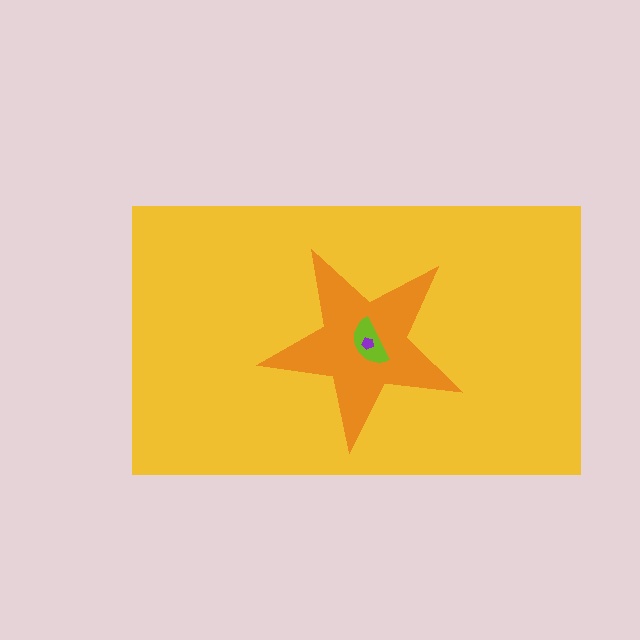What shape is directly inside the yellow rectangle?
The orange star.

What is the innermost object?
The purple pentagon.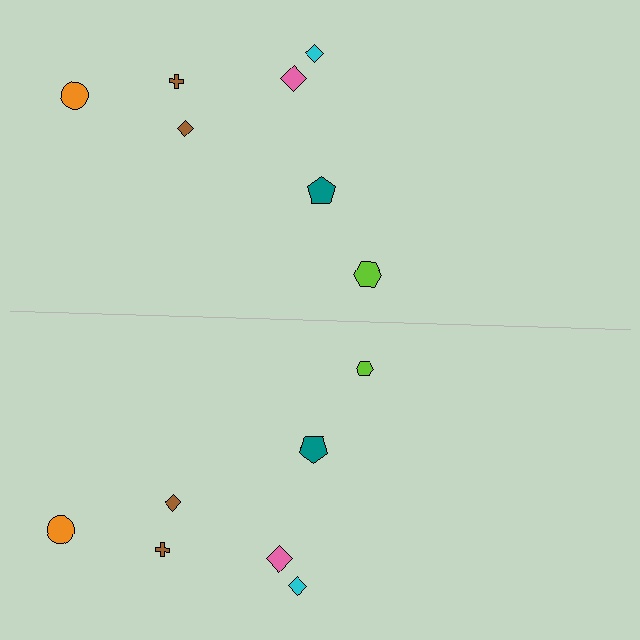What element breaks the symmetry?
The lime hexagon on the bottom side has a different size than its mirror counterpart.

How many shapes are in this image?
There are 14 shapes in this image.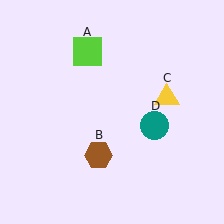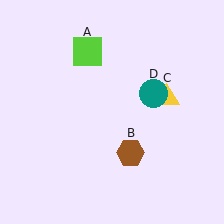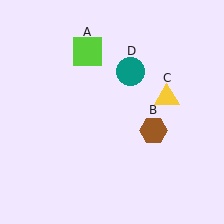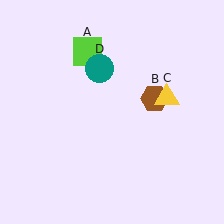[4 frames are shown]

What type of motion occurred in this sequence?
The brown hexagon (object B), teal circle (object D) rotated counterclockwise around the center of the scene.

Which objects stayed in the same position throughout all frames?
Lime square (object A) and yellow triangle (object C) remained stationary.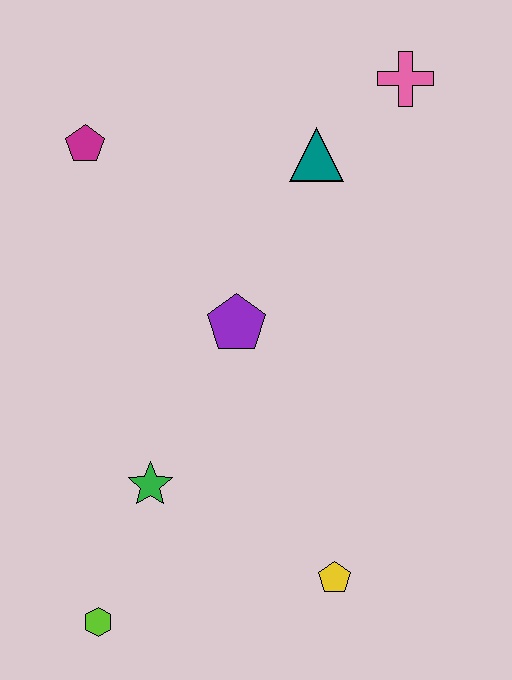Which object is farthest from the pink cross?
The lime hexagon is farthest from the pink cross.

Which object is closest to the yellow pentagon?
The green star is closest to the yellow pentagon.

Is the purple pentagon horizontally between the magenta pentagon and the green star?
No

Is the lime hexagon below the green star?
Yes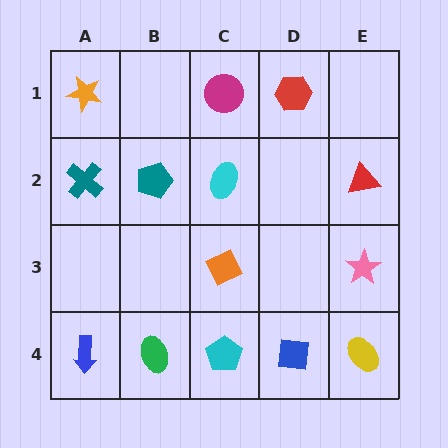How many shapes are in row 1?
3 shapes.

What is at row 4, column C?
A cyan pentagon.